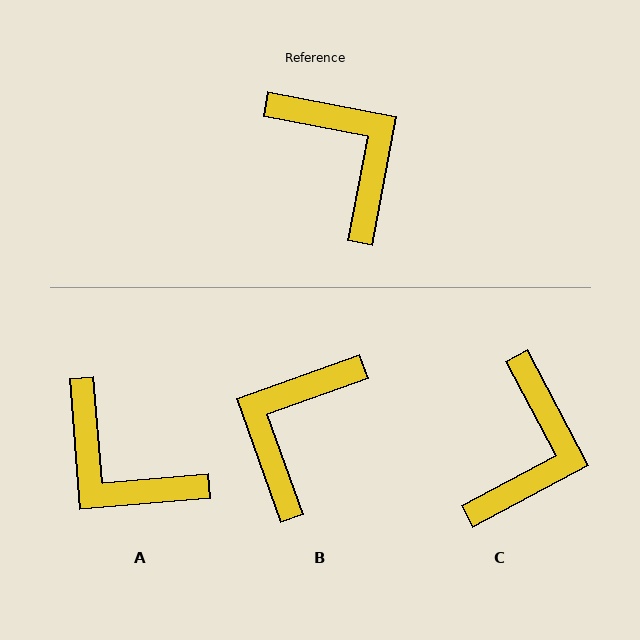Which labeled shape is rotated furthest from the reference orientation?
A, about 164 degrees away.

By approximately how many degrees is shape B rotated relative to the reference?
Approximately 120 degrees counter-clockwise.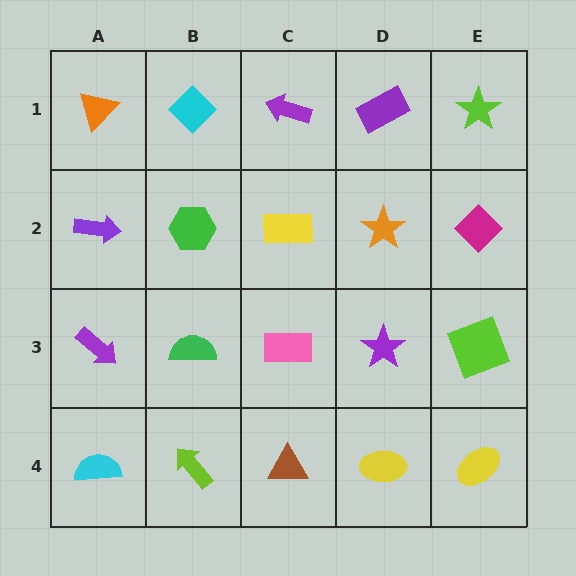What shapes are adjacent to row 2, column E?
A lime star (row 1, column E), a lime square (row 3, column E), an orange star (row 2, column D).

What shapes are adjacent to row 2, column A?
An orange triangle (row 1, column A), a purple arrow (row 3, column A), a green hexagon (row 2, column B).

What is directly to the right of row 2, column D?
A magenta diamond.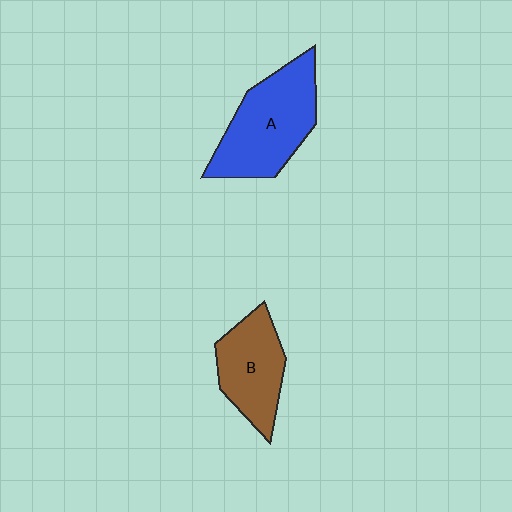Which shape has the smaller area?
Shape B (brown).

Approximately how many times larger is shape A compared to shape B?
Approximately 1.4 times.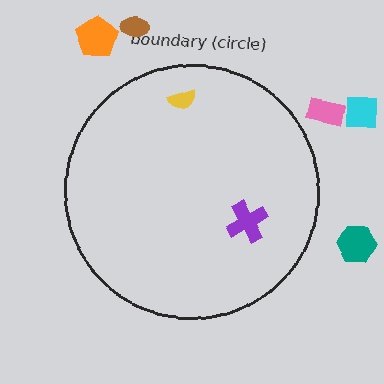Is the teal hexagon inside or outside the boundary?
Outside.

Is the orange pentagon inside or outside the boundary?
Outside.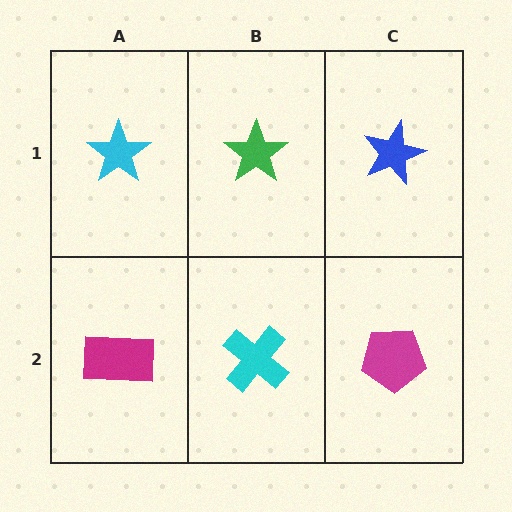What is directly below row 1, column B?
A cyan cross.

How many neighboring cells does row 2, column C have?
2.